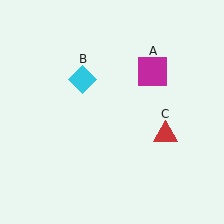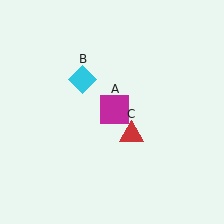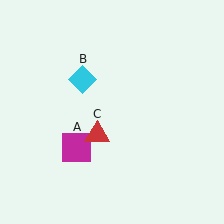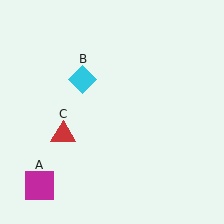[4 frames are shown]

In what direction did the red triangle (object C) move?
The red triangle (object C) moved left.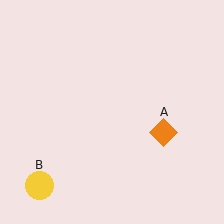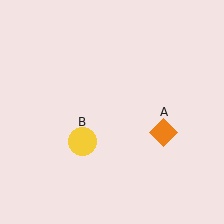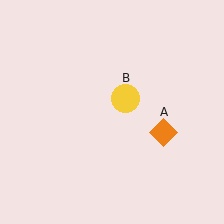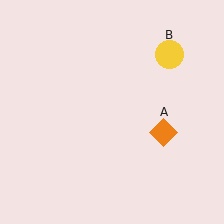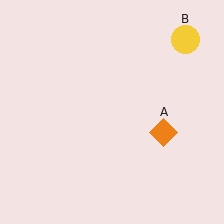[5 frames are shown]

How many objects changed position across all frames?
1 object changed position: yellow circle (object B).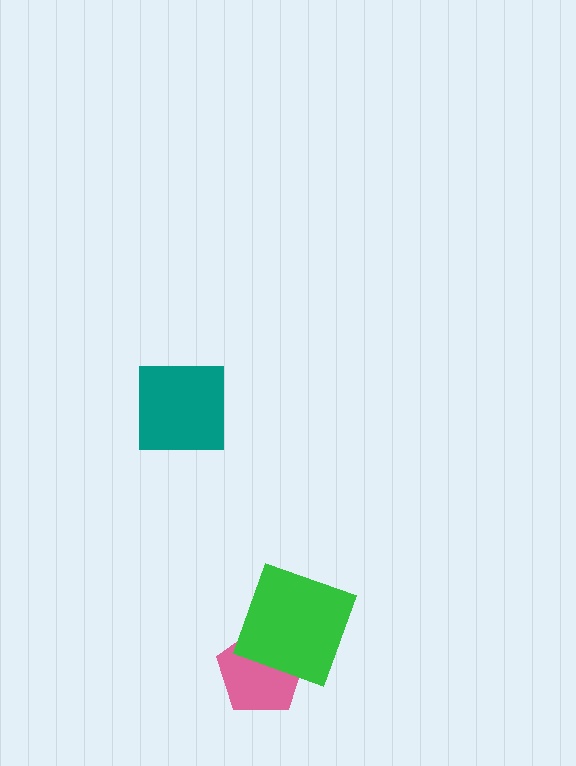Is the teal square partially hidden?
No, no other shape covers it.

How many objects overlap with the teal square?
0 objects overlap with the teal square.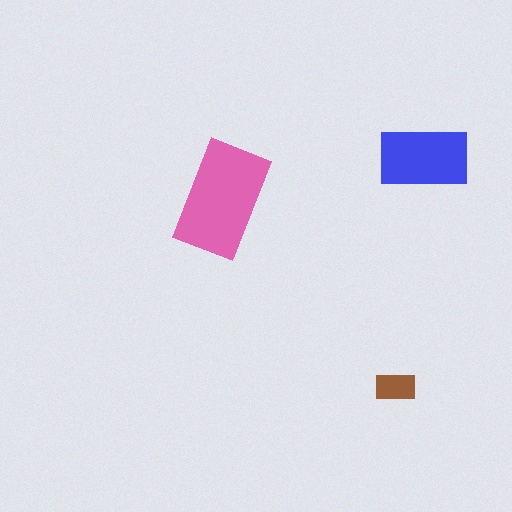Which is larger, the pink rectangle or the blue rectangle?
The pink one.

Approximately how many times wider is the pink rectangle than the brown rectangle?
About 3 times wider.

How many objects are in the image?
There are 3 objects in the image.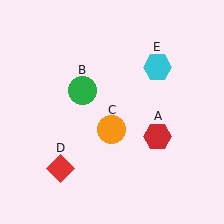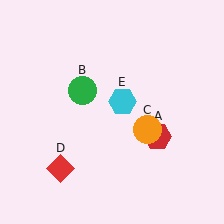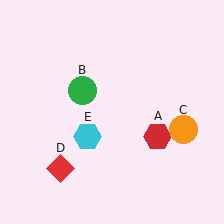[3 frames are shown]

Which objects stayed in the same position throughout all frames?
Red hexagon (object A) and green circle (object B) and red diamond (object D) remained stationary.